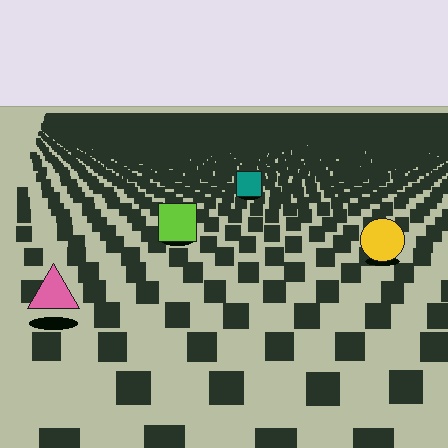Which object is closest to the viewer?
The pink triangle is closest. The texture marks near it are larger and more spread out.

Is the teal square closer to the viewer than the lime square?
No. The lime square is closer — you can tell from the texture gradient: the ground texture is coarser near it.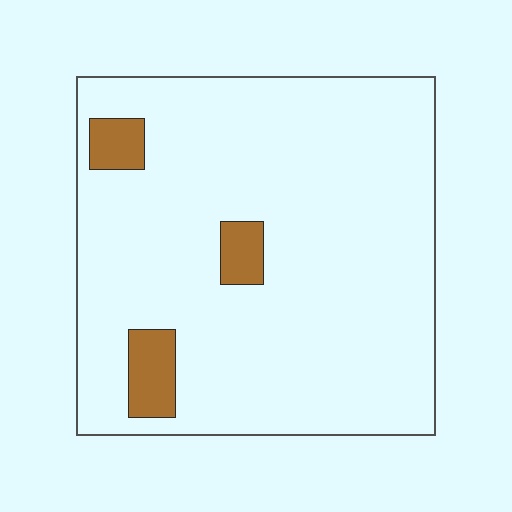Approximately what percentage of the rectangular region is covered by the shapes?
Approximately 10%.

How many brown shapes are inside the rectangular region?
3.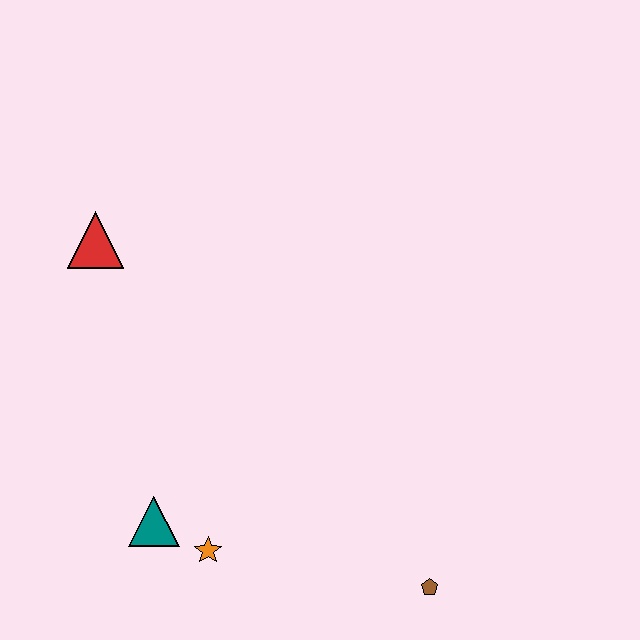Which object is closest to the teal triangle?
The orange star is closest to the teal triangle.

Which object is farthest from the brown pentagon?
The red triangle is farthest from the brown pentagon.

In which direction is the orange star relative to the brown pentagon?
The orange star is to the left of the brown pentagon.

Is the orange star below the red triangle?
Yes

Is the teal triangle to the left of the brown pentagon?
Yes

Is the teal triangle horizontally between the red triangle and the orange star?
Yes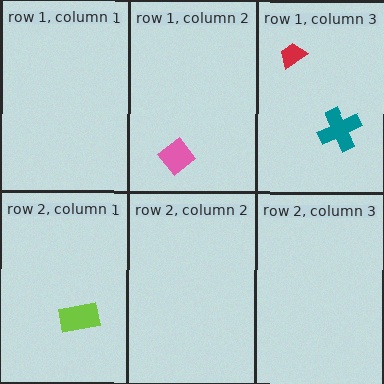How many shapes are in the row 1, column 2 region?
1.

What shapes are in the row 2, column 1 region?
The lime rectangle.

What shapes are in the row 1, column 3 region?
The red trapezoid, the teal cross.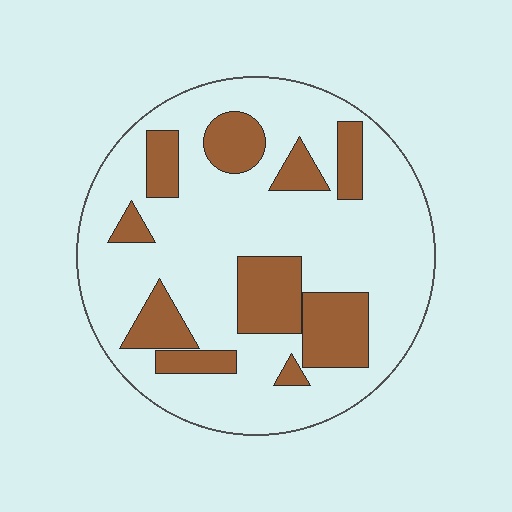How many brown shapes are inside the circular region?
10.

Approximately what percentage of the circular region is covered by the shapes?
Approximately 25%.